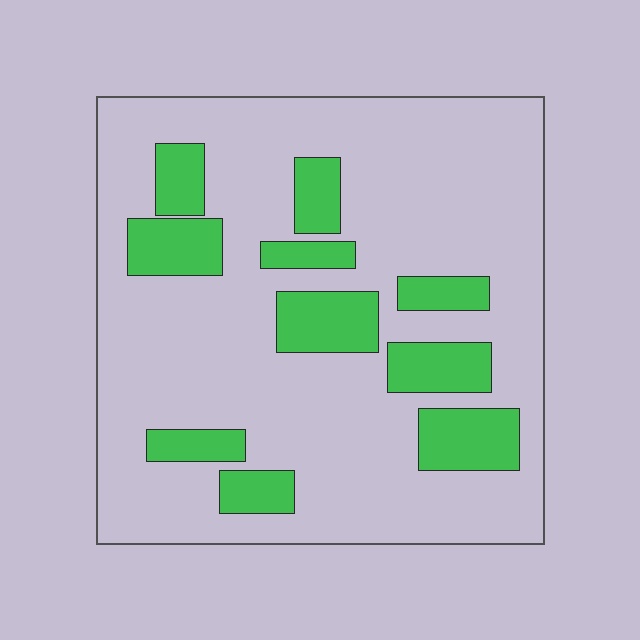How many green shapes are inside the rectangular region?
10.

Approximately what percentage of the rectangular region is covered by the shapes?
Approximately 20%.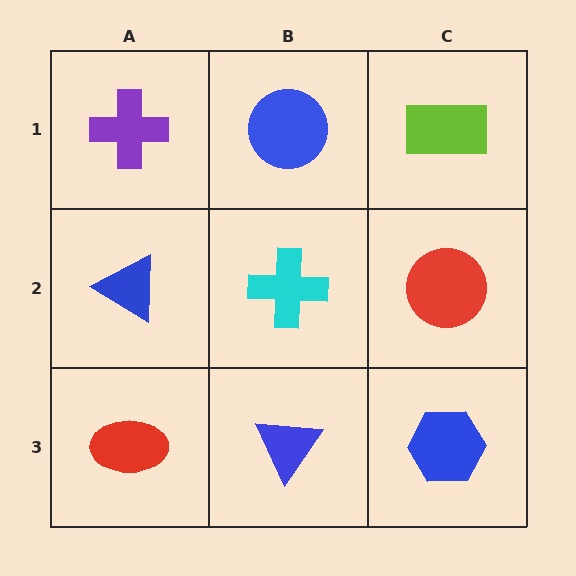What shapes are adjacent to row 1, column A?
A blue triangle (row 2, column A), a blue circle (row 1, column B).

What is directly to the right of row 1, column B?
A lime rectangle.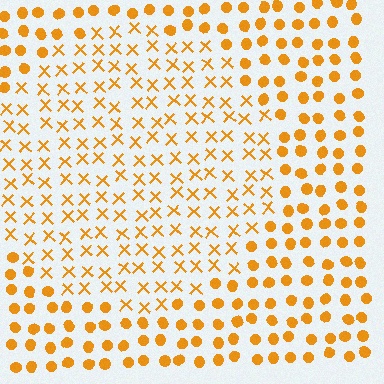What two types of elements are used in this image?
The image uses X marks inside the circle region and circles outside it.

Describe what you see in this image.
The image is filled with small orange elements arranged in a uniform grid. A circle-shaped region contains X marks, while the surrounding area contains circles. The boundary is defined purely by the change in element shape.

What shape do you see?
I see a circle.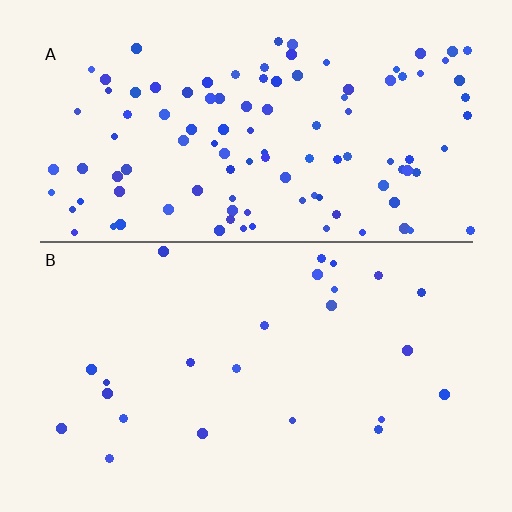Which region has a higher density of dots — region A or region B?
A (the top).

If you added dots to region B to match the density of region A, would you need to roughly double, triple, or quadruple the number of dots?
Approximately quadruple.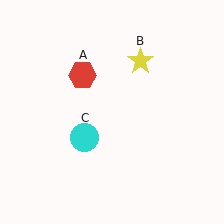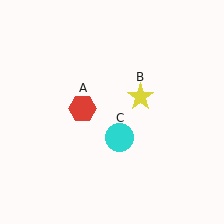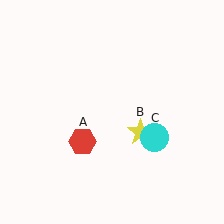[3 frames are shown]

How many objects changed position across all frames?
3 objects changed position: red hexagon (object A), yellow star (object B), cyan circle (object C).